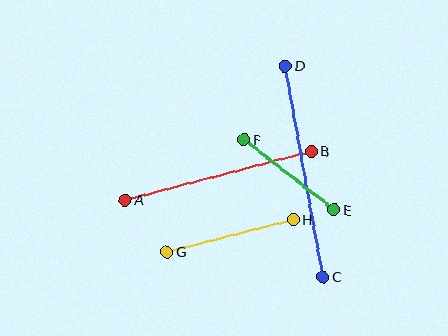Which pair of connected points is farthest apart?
Points C and D are farthest apart.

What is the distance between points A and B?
The distance is approximately 192 pixels.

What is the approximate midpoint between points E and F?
The midpoint is at approximately (289, 175) pixels.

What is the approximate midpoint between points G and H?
The midpoint is at approximately (230, 236) pixels.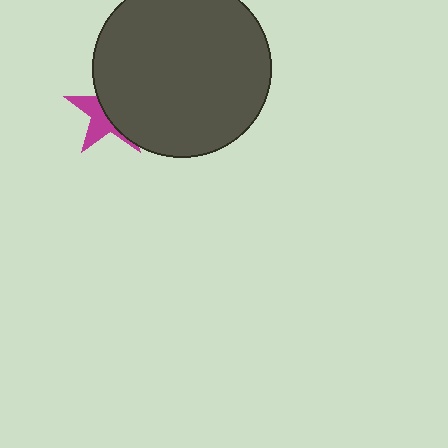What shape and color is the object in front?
The object in front is a dark gray circle.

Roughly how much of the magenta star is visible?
A small part of it is visible (roughly 41%).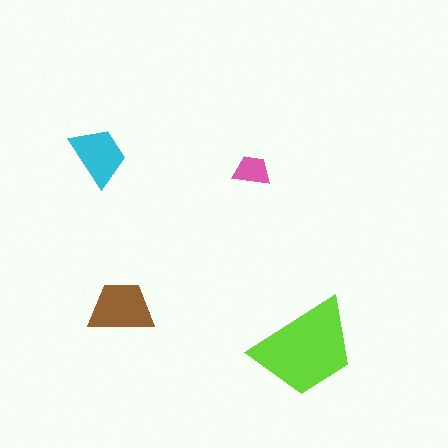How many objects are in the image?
There are 4 objects in the image.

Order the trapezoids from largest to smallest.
the lime one, the brown one, the cyan one, the pink one.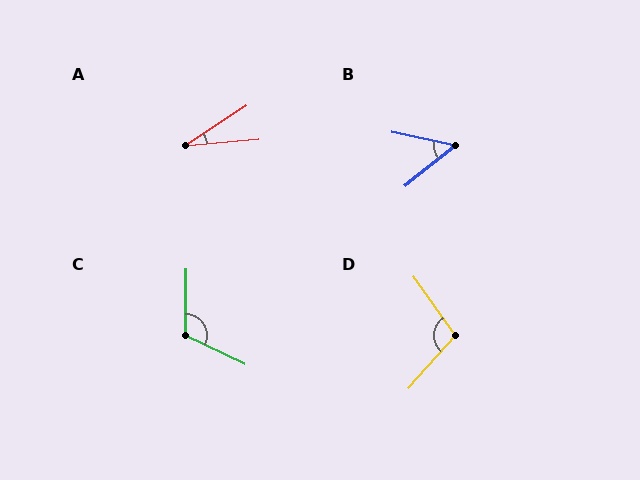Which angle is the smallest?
A, at approximately 28 degrees.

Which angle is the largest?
C, at approximately 115 degrees.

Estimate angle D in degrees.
Approximately 102 degrees.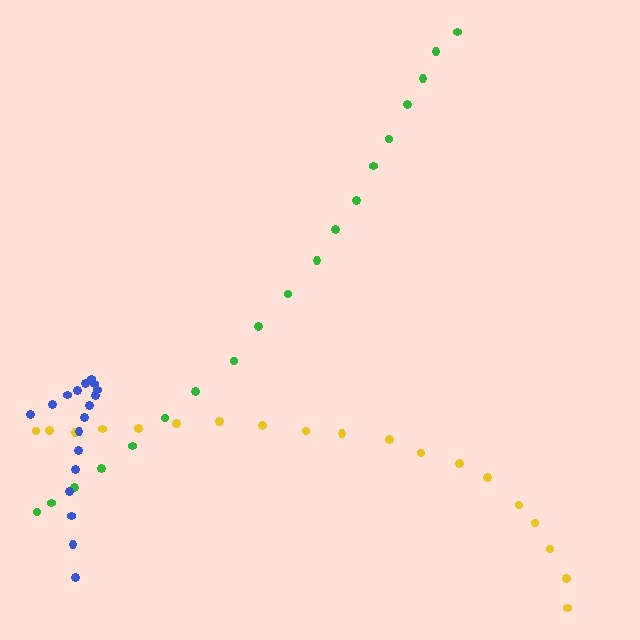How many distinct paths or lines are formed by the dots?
There are 3 distinct paths.